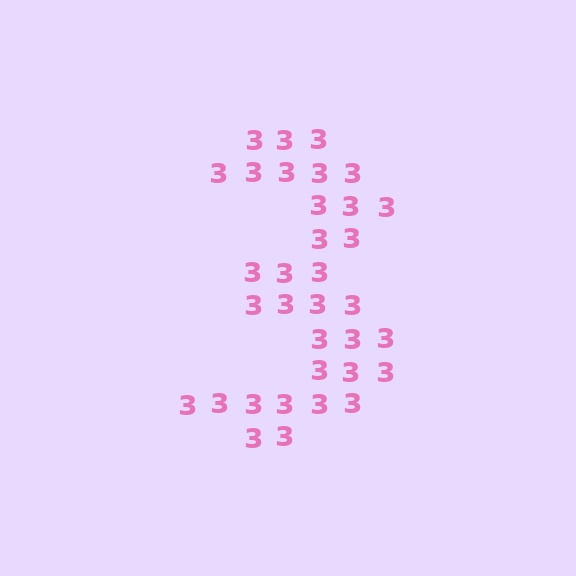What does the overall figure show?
The overall figure shows the digit 3.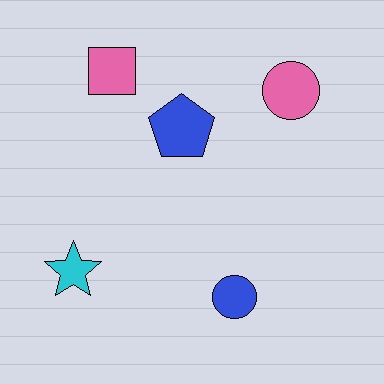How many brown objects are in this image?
There are no brown objects.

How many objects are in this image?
There are 5 objects.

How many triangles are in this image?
There are no triangles.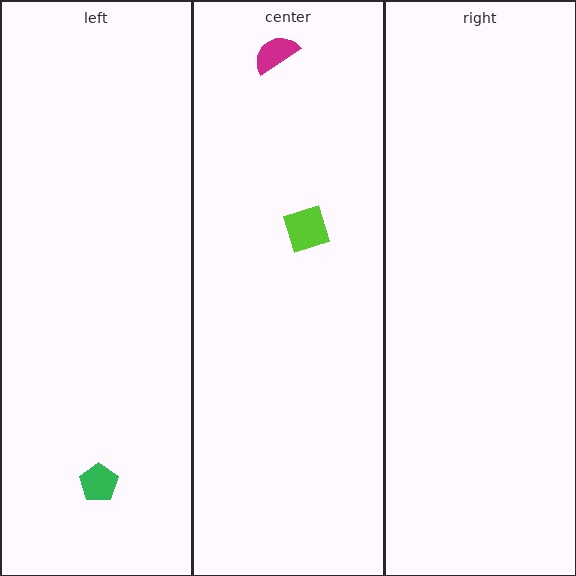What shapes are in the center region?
The lime diamond, the magenta semicircle.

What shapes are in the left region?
The green pentagon.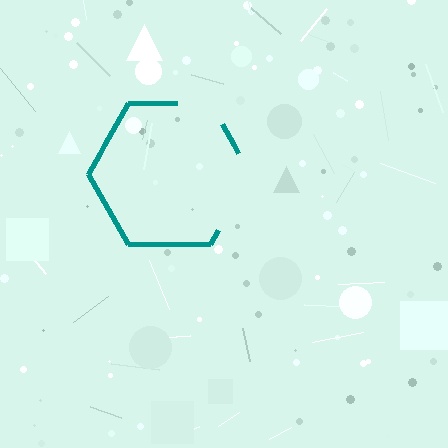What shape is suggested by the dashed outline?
The dashed outline suggests a hexagon.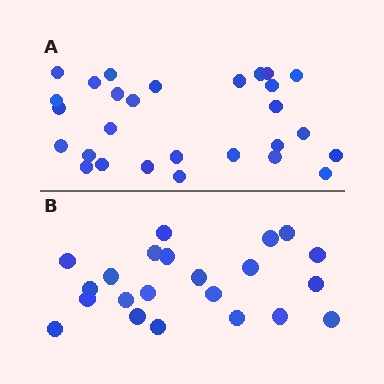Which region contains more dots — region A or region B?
Region A (the top region) has more dots.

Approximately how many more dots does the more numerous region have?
Region A has about 6 more dots than region B.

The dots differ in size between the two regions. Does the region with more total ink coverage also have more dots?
No. Region B has more total ink coverage because its dots are larger, but region A actually contains more individual dots. Total area can be misleading — the number of items is what matters here.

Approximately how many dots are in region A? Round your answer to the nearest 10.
About 30 dots. (The exact count is 28, which rounds to 30.)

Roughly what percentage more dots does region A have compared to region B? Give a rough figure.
About 25% more.